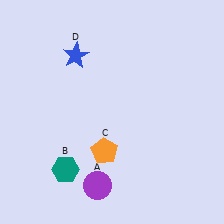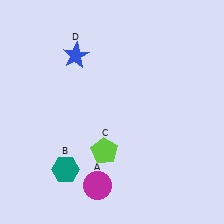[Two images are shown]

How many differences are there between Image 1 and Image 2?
There are 2 differences between the two images.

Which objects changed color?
A changed from purple to magenta. C changed from orange to lime.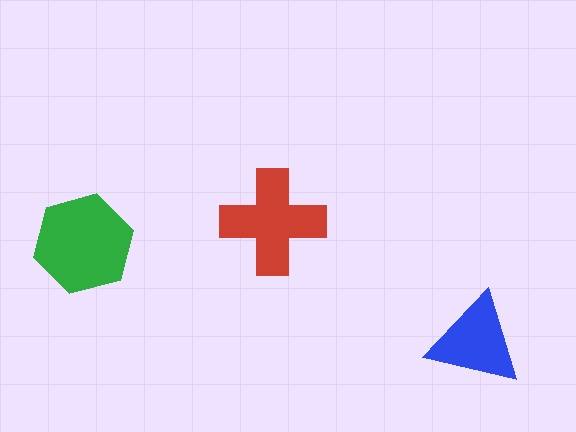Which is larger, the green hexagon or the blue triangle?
The green hexagon.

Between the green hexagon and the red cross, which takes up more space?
The green hexagon.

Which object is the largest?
The green hexagon.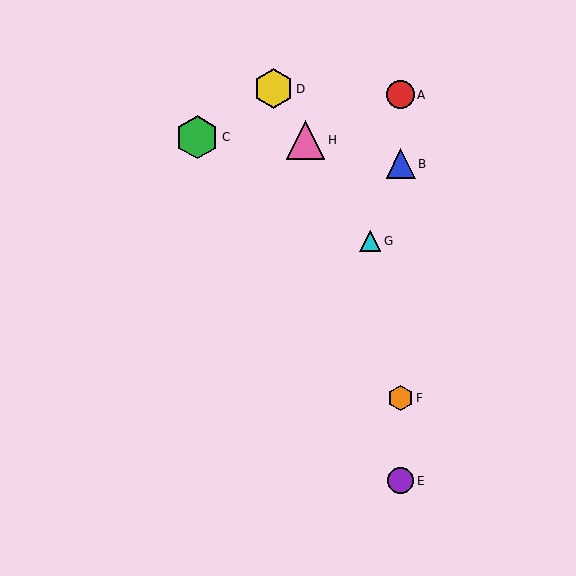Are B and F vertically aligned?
Yes, both are at x≈401.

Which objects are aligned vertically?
Objects A, B, E, F are aligned vertically.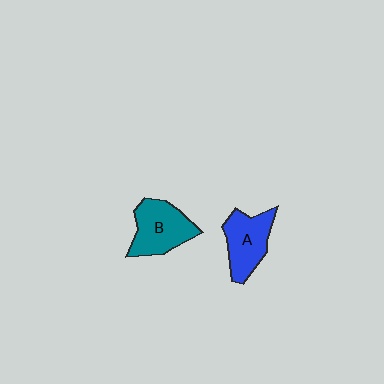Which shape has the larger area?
Shape B (teal).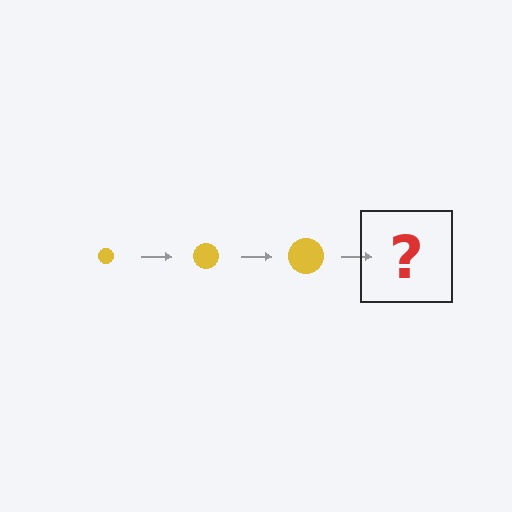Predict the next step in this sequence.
The next step is a yellow circle, larger than the previous one.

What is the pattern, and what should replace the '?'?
The pattern is that the circle gets progressively larger each step. The '?' should be a yellow circle, larger than the previous one.